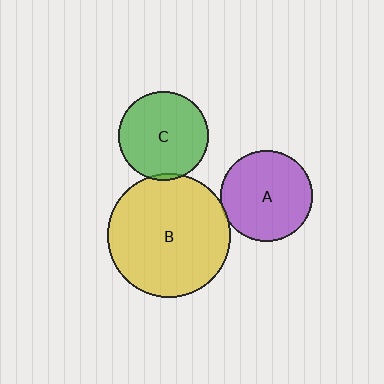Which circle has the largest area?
Circle B (yellow).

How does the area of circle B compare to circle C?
Approximately 1.9 times.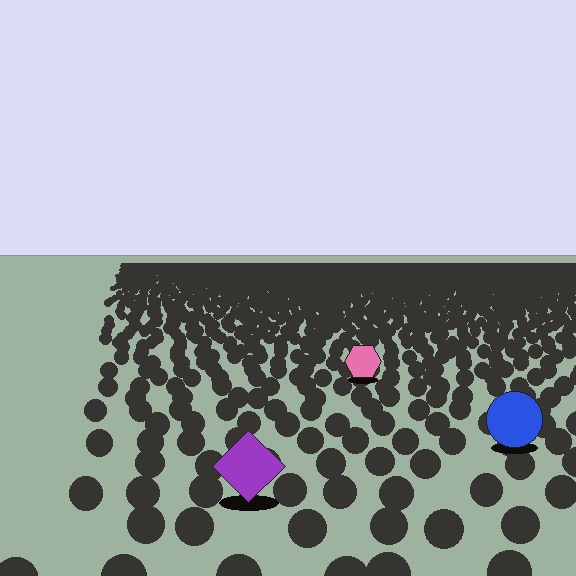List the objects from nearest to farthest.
From nearest to farthest: the purple diamond, the blue circle, the pink hexagon.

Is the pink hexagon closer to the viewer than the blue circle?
No. The blue circle is closer — you can tell from the texture gradient: the ground texture is coarser near it.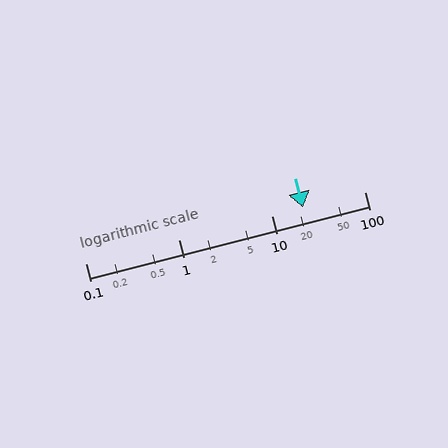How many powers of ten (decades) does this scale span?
The scale spans 3 decades, from 0.1 to 100.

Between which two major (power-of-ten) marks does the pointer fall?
The pointer is between 10 and 100.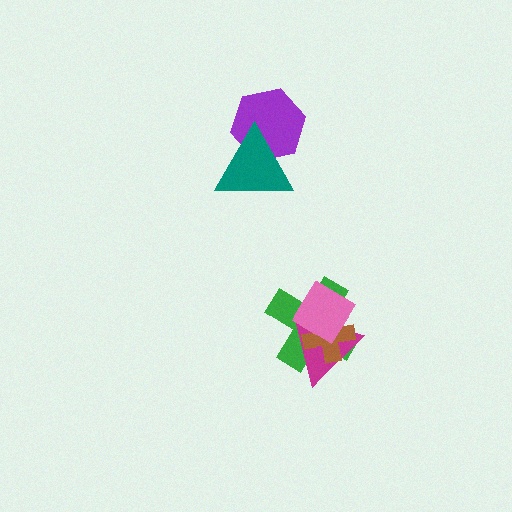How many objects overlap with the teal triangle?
1 object overlaps with the teal triangle.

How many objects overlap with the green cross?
3 objects overlap with the green cross.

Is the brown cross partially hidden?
Yes, it is partially covered by another shape.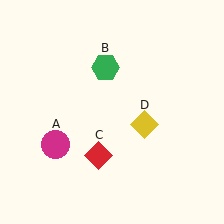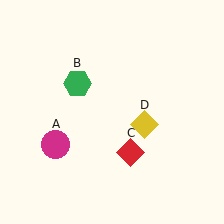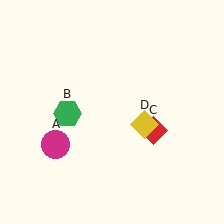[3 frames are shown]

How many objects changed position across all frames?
2 objects changed position: green hexagon (object B), red diamond (object C).